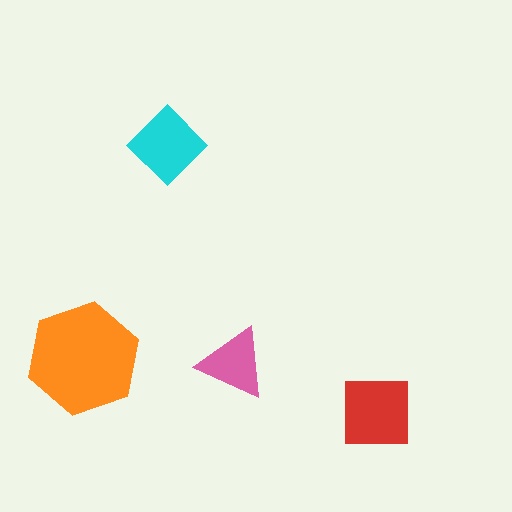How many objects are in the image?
There are 4 objects in the image.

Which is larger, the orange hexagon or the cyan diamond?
The orange hexagon.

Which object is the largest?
The orange hexagon.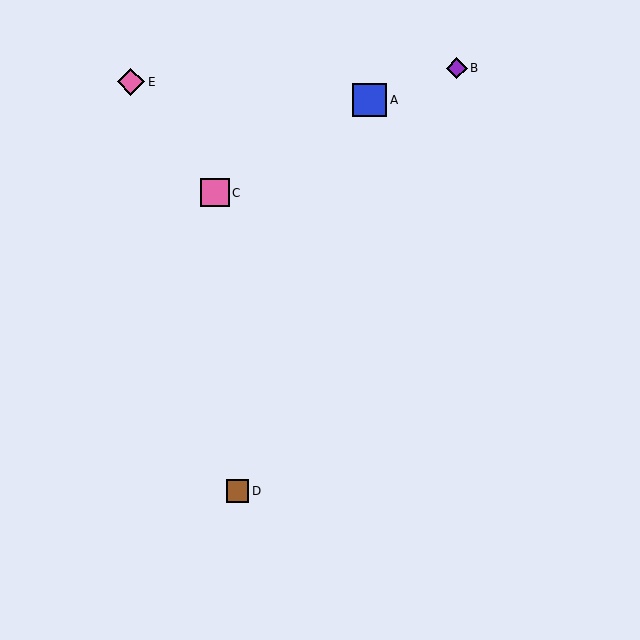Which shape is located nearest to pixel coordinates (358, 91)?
The blue square (labeled A) at (370, 100) is nearest to that location.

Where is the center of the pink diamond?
The center of the pink diamond is at (131, 82).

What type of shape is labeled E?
Shape E is a pink diamond.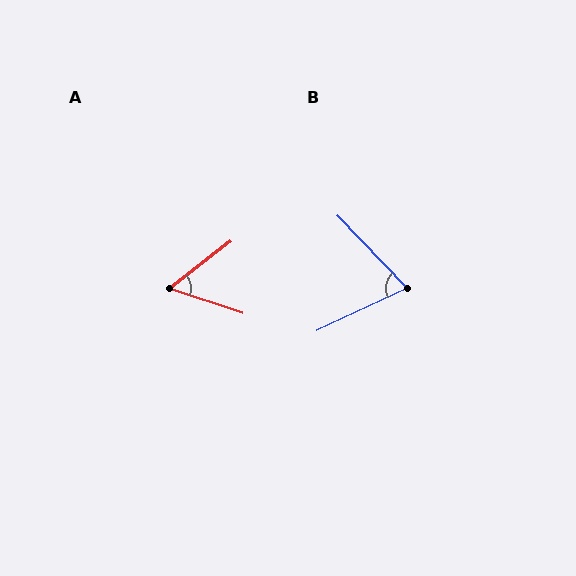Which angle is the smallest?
A, at approximately 56 degrees.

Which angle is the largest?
B, at approximately 71 degrees.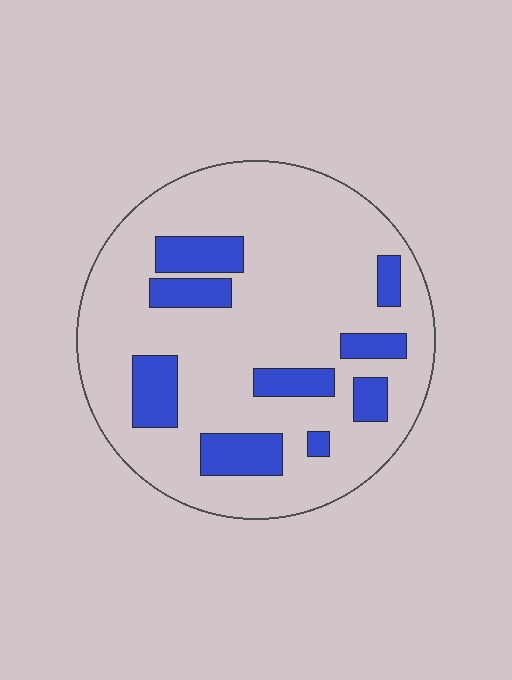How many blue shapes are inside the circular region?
9.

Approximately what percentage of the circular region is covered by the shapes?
Approximately 20%.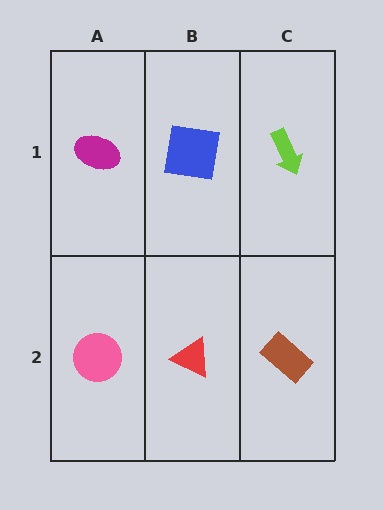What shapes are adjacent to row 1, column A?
A pink circle (row 2, column A), a blue square (row 1, column B).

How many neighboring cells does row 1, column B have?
3.